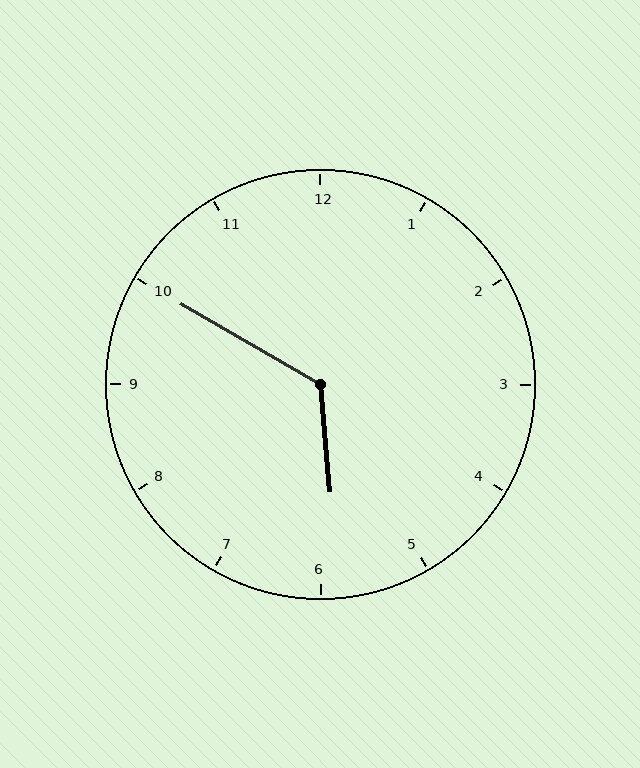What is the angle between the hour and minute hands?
Approximately 125 degrees.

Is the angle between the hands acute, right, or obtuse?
It is obtuse.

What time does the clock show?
5:50.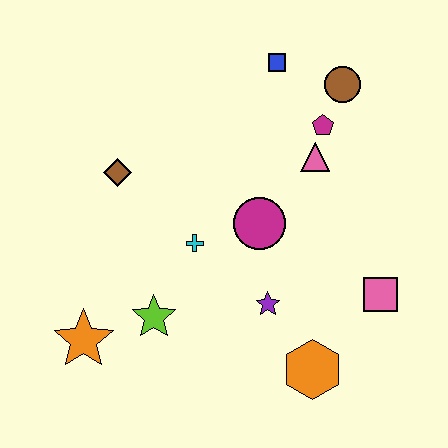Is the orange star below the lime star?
Yes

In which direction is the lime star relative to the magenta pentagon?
The lime star is below the magenta pentagon.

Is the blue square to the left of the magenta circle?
No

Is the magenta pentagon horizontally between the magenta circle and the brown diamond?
No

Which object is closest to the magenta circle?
The cyan cross is closest to the magenta circle.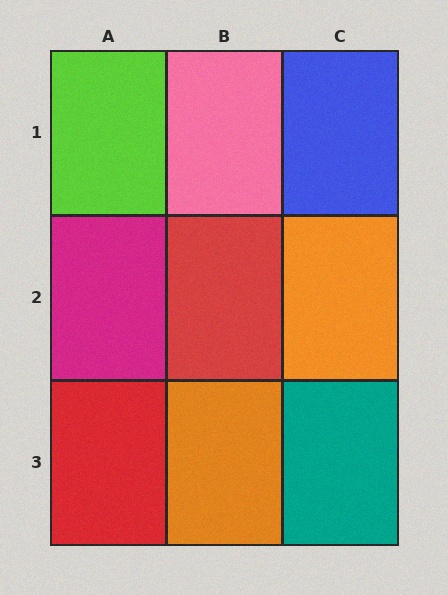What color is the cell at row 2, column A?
Magenta.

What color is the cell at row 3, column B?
Orange.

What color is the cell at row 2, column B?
Red.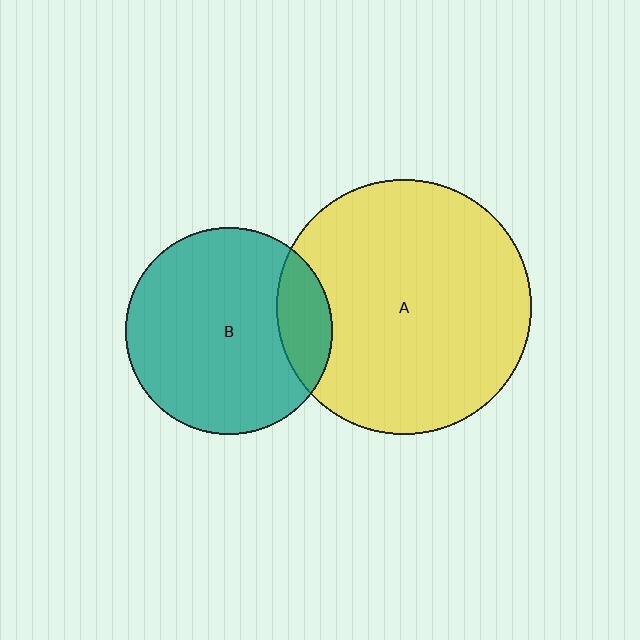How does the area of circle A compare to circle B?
Approximately 1.5 times.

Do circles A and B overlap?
Yes.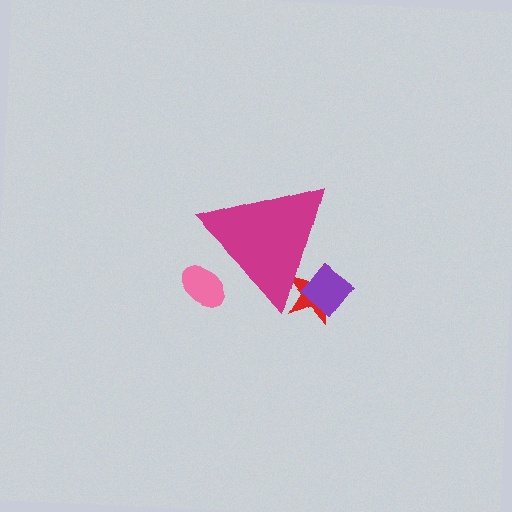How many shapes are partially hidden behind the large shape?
3 shapes are partially hidden.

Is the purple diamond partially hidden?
Yes, the purple diamond is partially hidden behind the magenta triangle.